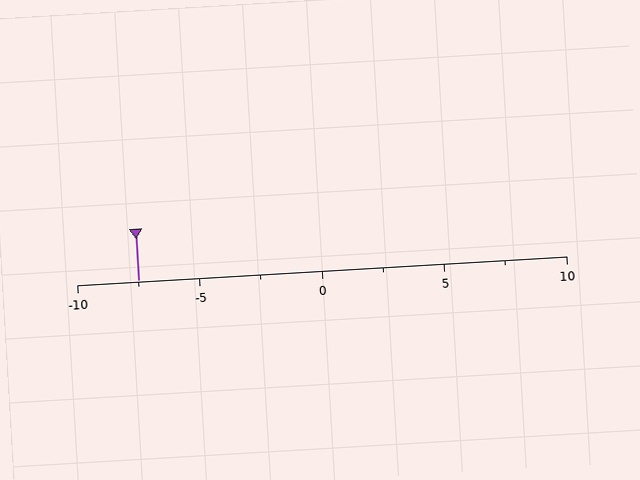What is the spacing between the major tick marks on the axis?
The major ticks are spaced 5 apart.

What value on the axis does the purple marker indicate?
The marker indicates approximately -7.5.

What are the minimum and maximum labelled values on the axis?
The axis runs from -10 to 10.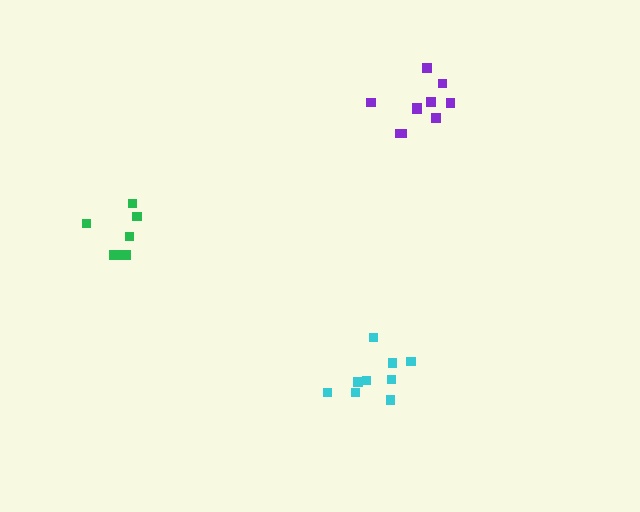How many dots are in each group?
Group 1: 10 dots, Group 2: 7 dots, Group 3: 10 dots (27 total).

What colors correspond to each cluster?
The clusters are colored: cyan, green, purple.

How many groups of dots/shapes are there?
There are 3 groups.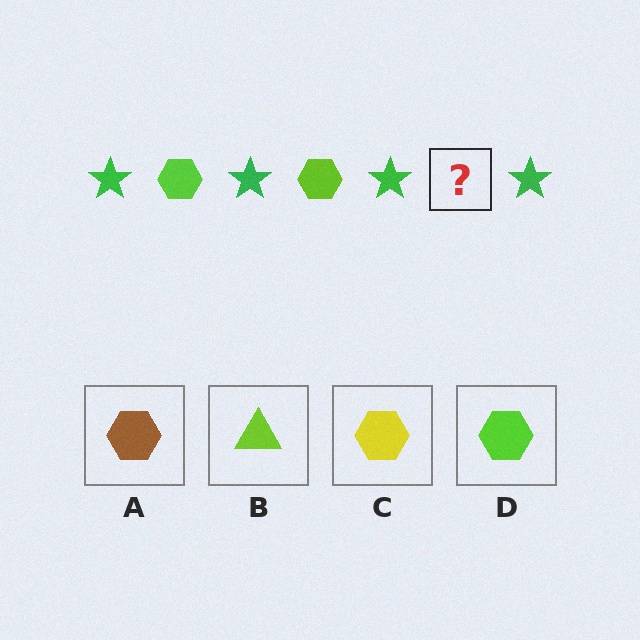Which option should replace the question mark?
Option D.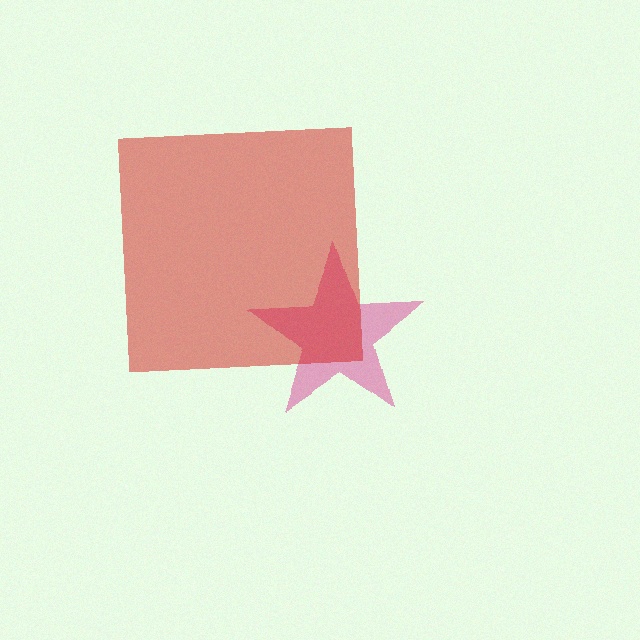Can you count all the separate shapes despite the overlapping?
Yes, there are 2 separate shapes.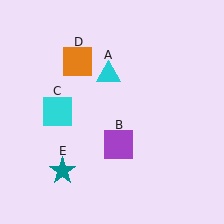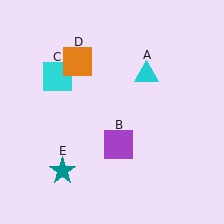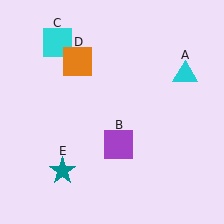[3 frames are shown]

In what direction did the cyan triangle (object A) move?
The cyan triangle (object A) moved right.